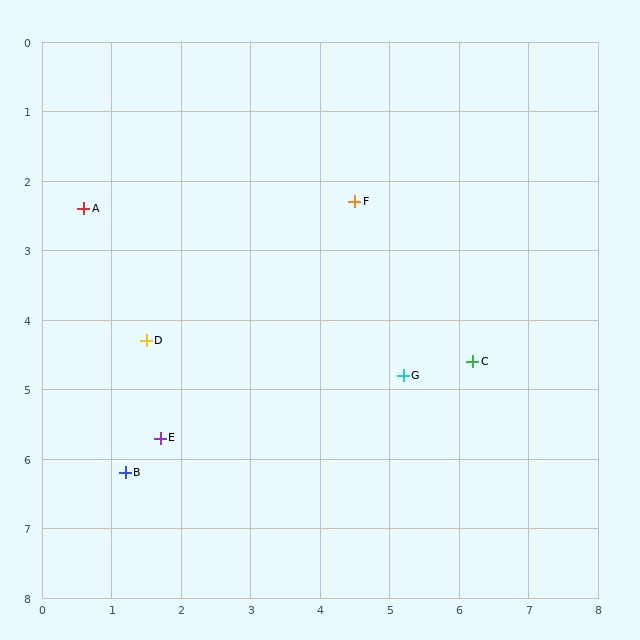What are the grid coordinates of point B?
Point B is at approximately (1.2, 6.2).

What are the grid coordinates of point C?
Point C is at approximately (6.2, 4.6).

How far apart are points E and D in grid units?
Points E and D are about 1.4 grid units apart.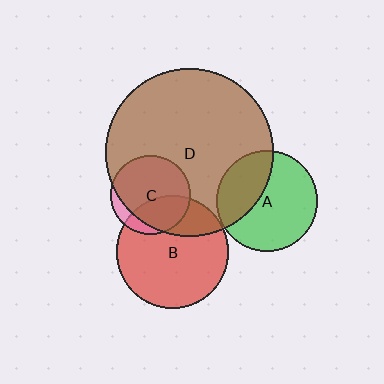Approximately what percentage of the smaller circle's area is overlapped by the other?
Approximately 35%.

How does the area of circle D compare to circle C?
Approximately 4.5 times.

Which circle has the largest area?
Circle D (brown).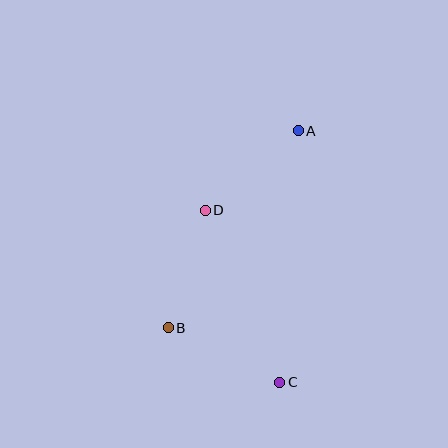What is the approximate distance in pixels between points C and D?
The distance between C and D is approximately 187 pixels.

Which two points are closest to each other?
Points A and D are closest to each other.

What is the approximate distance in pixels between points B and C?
The distance between B and C is approximately 124 pixels.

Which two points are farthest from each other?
Points A and C are farthest from each other.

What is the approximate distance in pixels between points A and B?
The distance between A and B is approximately 236 pixels.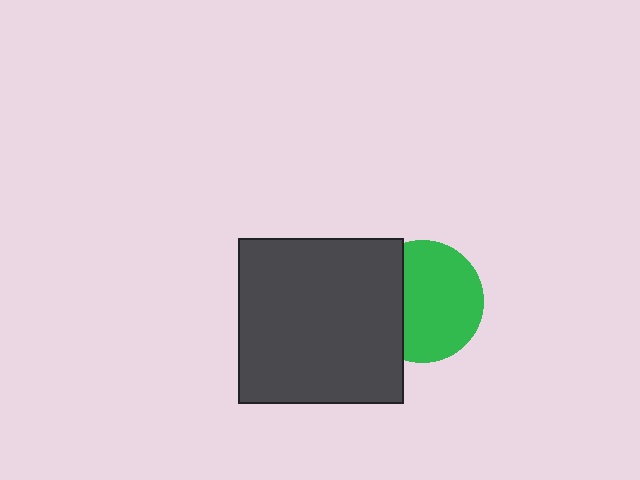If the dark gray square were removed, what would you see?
You would see the complete green circle.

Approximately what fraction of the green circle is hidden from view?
Roughly 31% of the green circle is hidden behind the dark gray square.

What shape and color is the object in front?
The object in front is a dark gray square.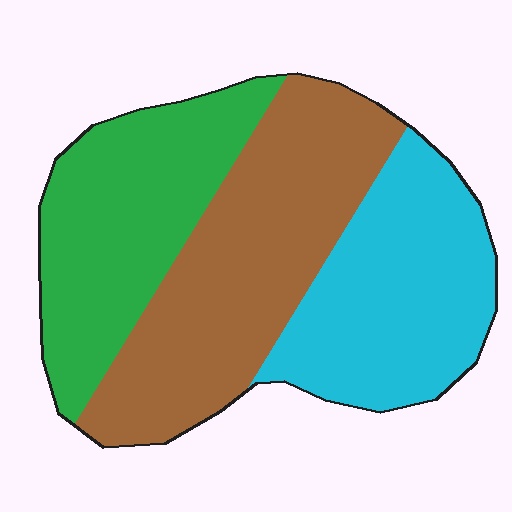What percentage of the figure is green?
Green covers 30% of the figure.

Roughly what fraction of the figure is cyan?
Cyan takes up about one third (1/3) of the figure.